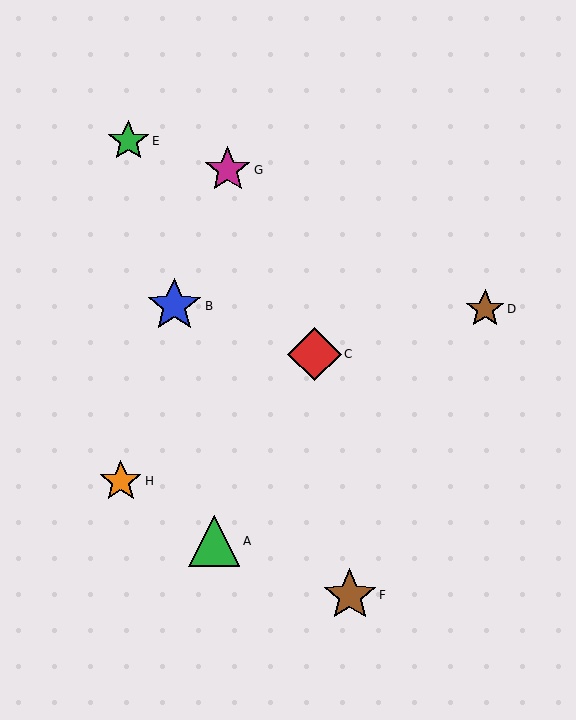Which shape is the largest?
The blue star (labeled B) is the largest.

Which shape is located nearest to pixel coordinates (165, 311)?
The blue star (labeled B) at (174, 306) is nearest to that location.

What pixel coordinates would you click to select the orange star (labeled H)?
Click at (121, 481) to select the orange star H.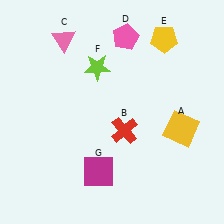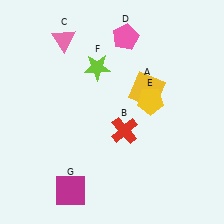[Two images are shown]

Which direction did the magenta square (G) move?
The magenta square (G) moved left.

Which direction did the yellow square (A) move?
The yellow square (A) moved up.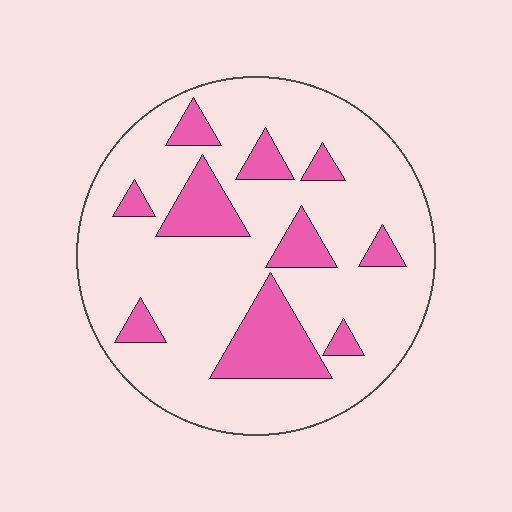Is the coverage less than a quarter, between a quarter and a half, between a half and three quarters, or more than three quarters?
Less than a quarter.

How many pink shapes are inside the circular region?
10.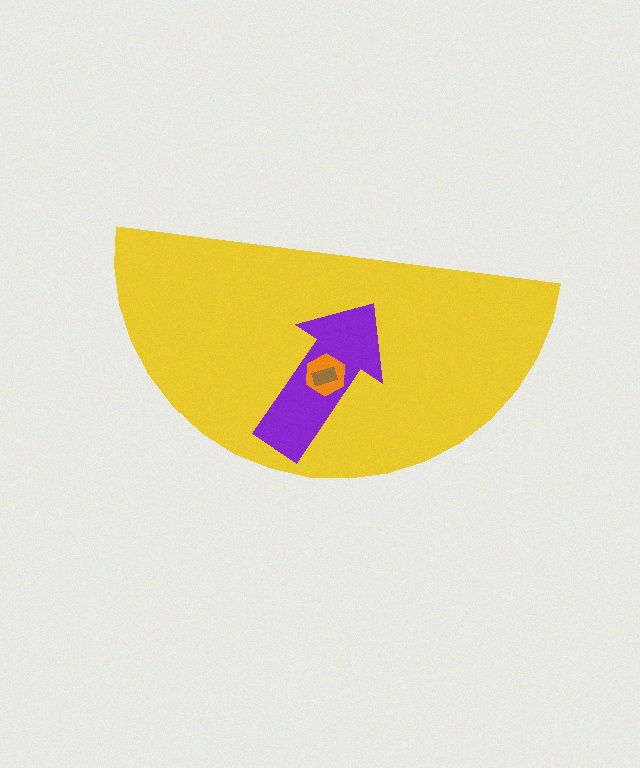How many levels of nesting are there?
4.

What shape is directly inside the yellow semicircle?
The purple arrow.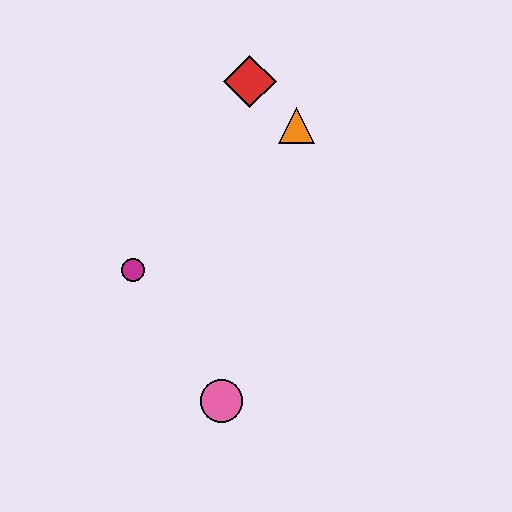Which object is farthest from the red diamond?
The pink circle is farthest from the red diamond.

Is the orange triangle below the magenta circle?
No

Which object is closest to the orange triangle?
The red diamond is closest to the orange triangle.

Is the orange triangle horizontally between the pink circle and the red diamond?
No